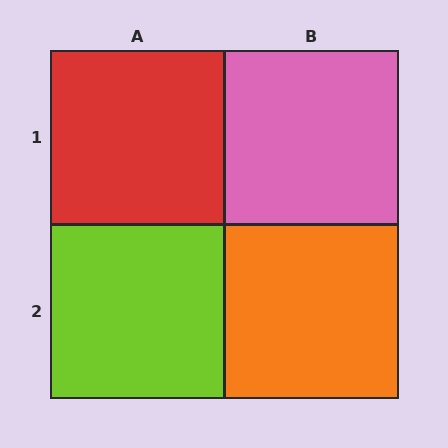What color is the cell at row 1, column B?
Pink.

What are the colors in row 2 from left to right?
Lime, orange.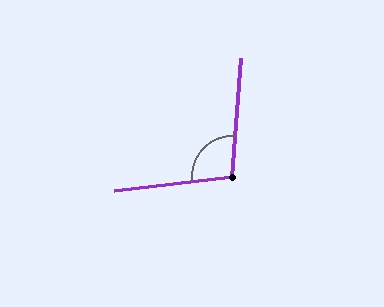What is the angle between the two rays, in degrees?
Approximately 101 degrees.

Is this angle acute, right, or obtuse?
It is obtuse.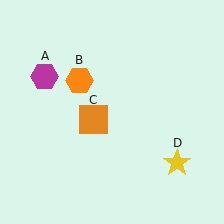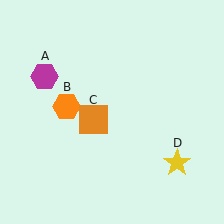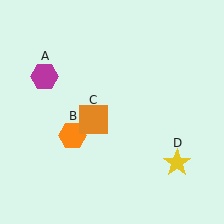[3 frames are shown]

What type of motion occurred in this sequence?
The orange hexagon (object B) rotated counterclockwise around the center of the scene.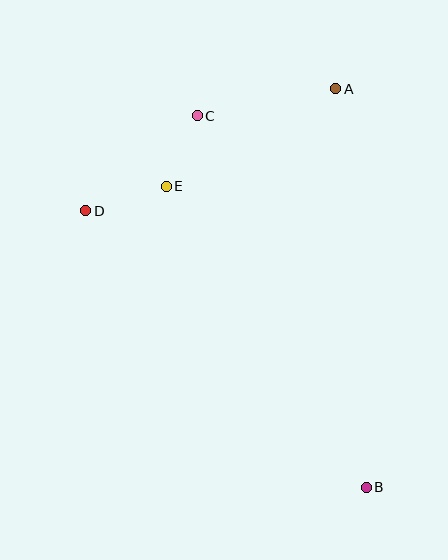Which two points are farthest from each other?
Points B and C are farthest from each other.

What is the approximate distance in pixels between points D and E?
The distance between D and E is approximately 84 pixels.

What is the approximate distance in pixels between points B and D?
The distance between B and D is approximately 394 pixels.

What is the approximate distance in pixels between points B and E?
The distance between B and E is approximately 361 pixels.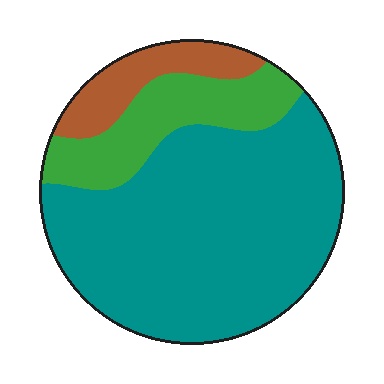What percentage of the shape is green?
Green takes up about one fifth (1/5) of the shape.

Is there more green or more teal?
Teal.